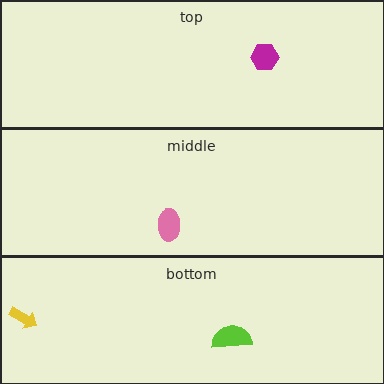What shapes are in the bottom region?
The yellow arrow, the lime semicircle.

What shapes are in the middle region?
The pink ellipse.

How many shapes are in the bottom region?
2.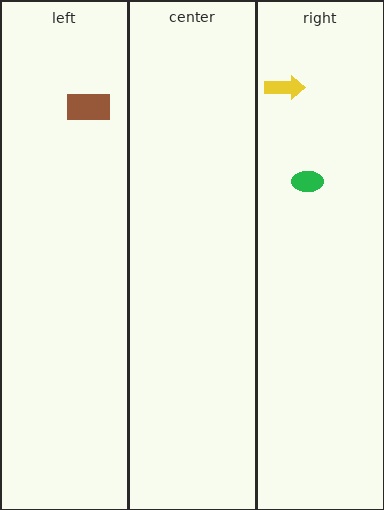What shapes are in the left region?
The brown rectangle.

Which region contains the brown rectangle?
The left region.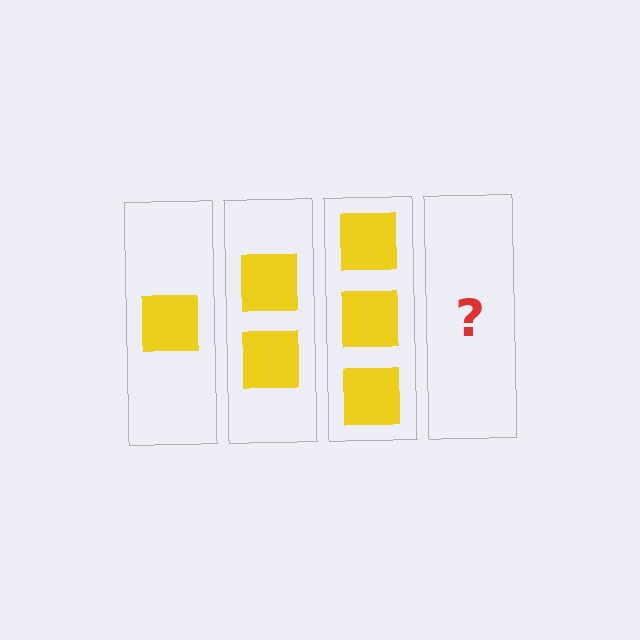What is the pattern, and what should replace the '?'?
The pattern is that each step adds one more square. The '?' should be 4 squares.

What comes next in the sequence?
The next element should be 4 squares.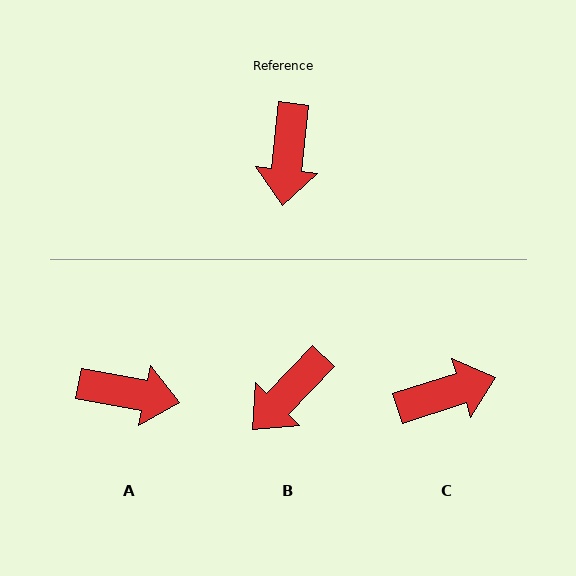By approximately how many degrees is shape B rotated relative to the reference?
Approximately 38 degrees clockwise.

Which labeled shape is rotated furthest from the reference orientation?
C, about 114 degrees away.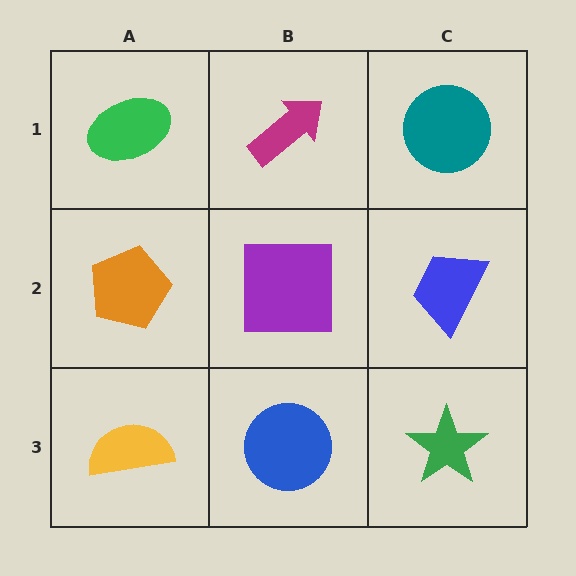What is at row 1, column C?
A teal circle.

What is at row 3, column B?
A blue circle.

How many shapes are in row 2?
3 shapes.